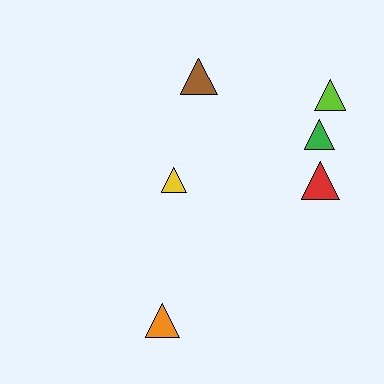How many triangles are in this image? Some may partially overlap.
There are 6 triangles.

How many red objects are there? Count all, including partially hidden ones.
There is 1 red object.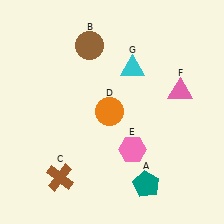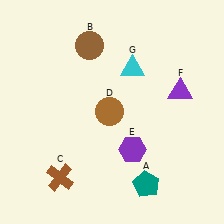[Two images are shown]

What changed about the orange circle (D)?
In Image 1, D is orange. In Image 2, it changed to brown.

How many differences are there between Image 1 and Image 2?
There are 3 differences between the two images.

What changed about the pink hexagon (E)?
In Image 1, E is pink. In Image 2, it changed to purple.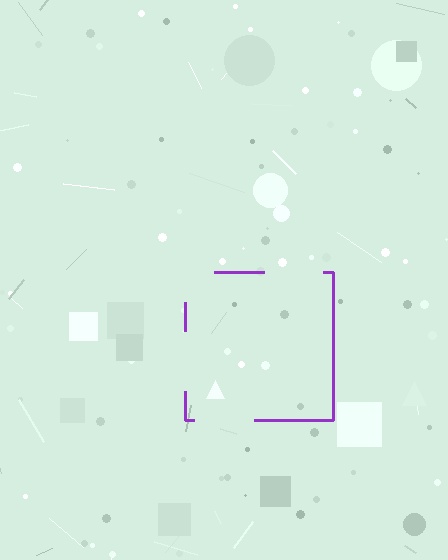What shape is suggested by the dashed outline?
The dashed outline suggests a square.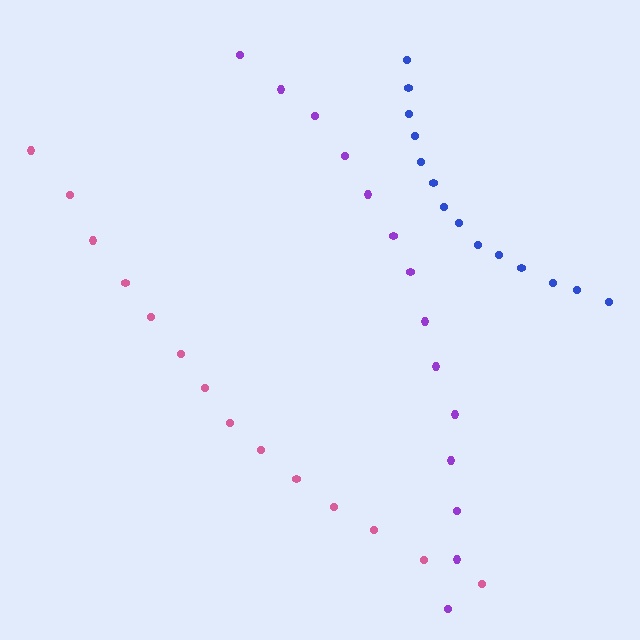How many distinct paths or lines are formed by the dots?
There are 3 distinct paths.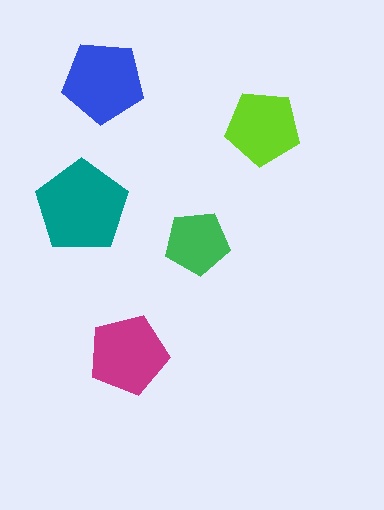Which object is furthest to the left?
The teal pentagon is leftmost.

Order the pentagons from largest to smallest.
the teal one, the blue one, the magenta one, the lime one, the green one.